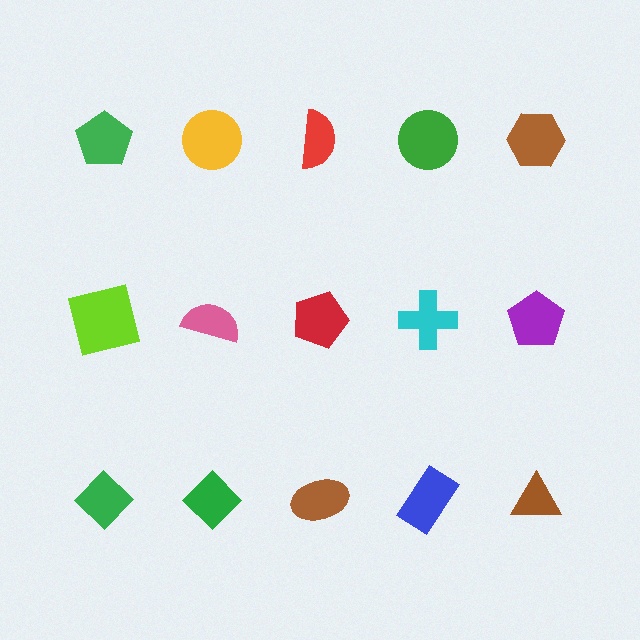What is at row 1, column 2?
A yellow circle.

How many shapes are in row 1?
5 shapes.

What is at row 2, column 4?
A cyan cross.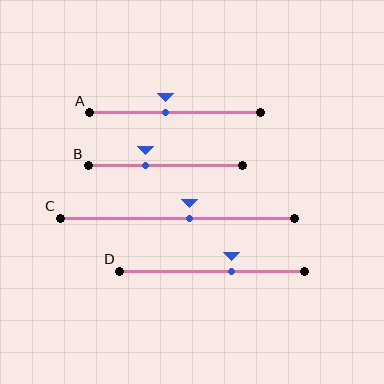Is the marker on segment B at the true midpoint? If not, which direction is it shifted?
No, the marker on segment B is shifted to the left by about 13% of the segment length.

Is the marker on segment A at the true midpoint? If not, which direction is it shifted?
No, the marker on segment A is shifted to the left by about 6% of the segment length.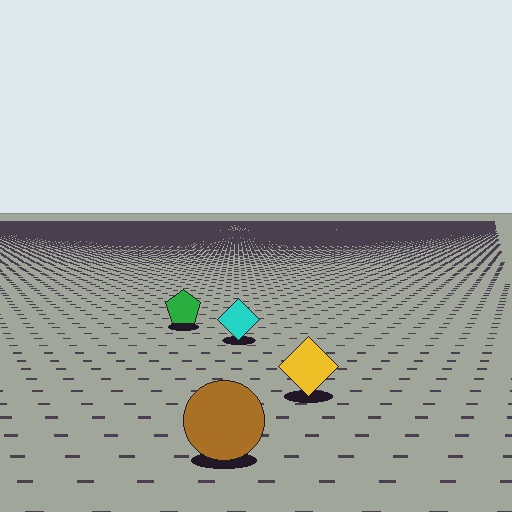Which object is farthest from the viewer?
The green pentagon is farthest from the viewer. It appears smaller and the ground texture around it is denser.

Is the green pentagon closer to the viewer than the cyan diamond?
No. The cyan diamond is closer — you can tell from the texture gradient: the ground texture is coarser near it.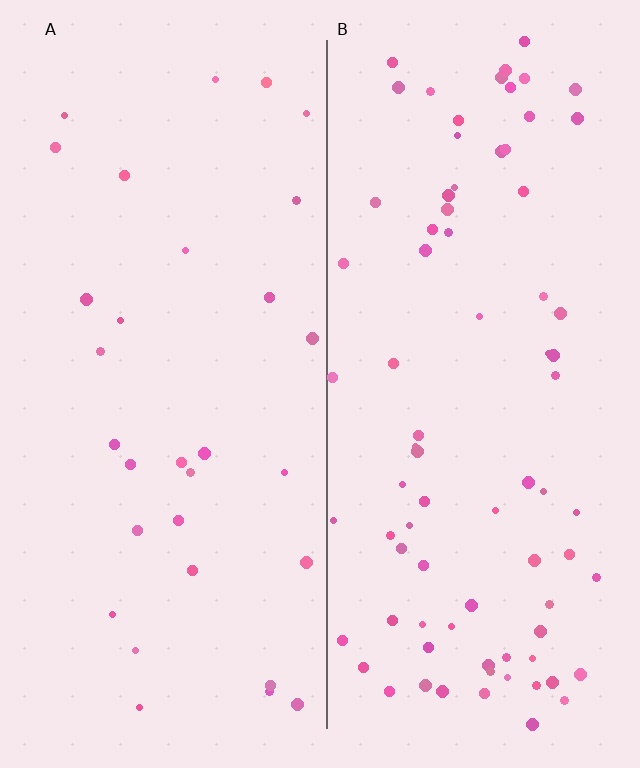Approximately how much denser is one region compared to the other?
Approximately 2.6× — region B over region A.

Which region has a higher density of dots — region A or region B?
B (the right).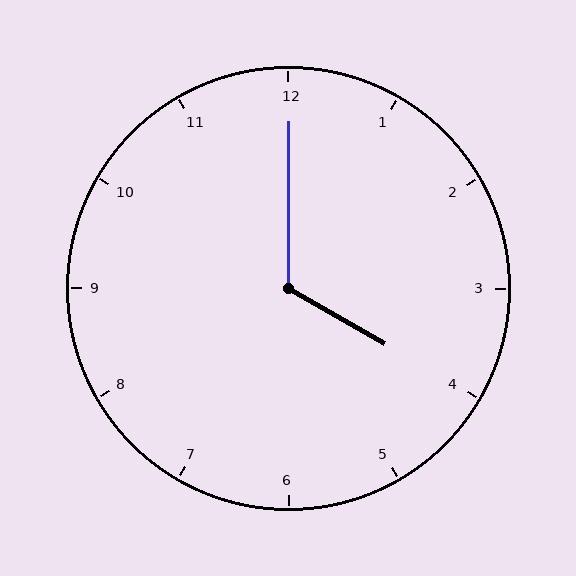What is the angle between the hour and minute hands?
Approximately 120 degrees.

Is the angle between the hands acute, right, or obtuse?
It is obtuse.